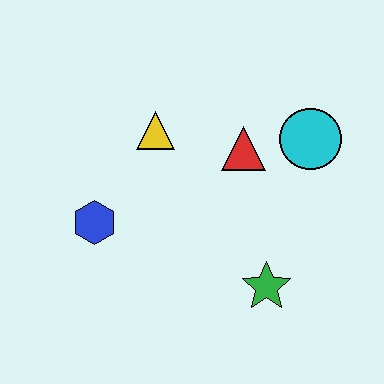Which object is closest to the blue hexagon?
The yellow triangle is closest to the blue hexagon.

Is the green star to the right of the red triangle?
Yes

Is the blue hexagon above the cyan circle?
No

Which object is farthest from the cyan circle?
The blue hexagon is farthest from the cyan circle.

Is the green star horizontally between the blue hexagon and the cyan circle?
Yes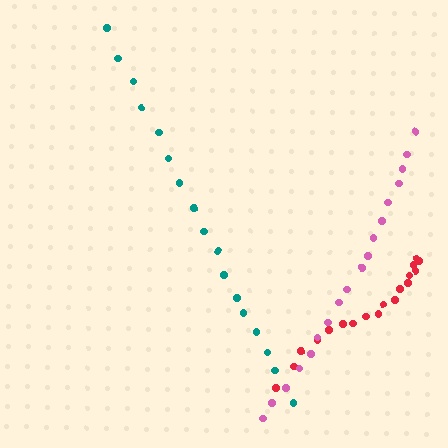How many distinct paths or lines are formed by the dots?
There are 3 distinct paths.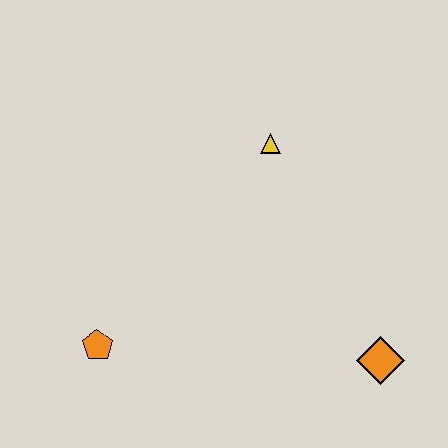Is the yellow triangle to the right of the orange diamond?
No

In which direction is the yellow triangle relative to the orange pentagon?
The yellow triangle is above the orange pentagon.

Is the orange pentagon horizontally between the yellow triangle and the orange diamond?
No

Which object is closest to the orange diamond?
The yellow triangle is closest to the orange diamond.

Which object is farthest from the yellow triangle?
The orange pentagon is farthest from the yellow triangle.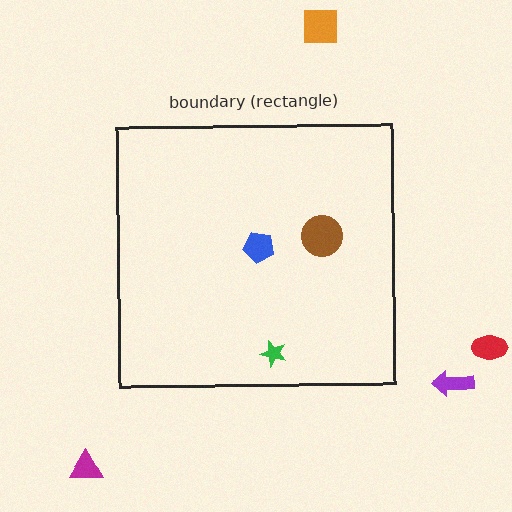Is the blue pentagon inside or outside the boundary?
Inside.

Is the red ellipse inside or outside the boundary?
Outside.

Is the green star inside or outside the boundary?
Inside.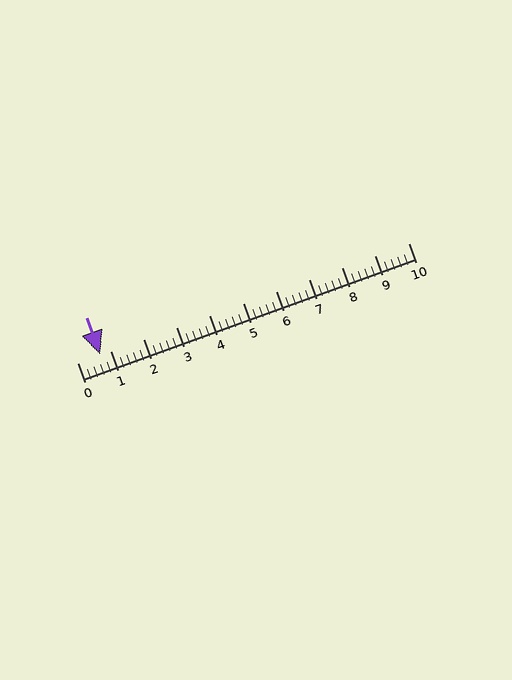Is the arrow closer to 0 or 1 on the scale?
The arrow is closer to 1.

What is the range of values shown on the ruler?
The ruler shows values from 0 to 10.